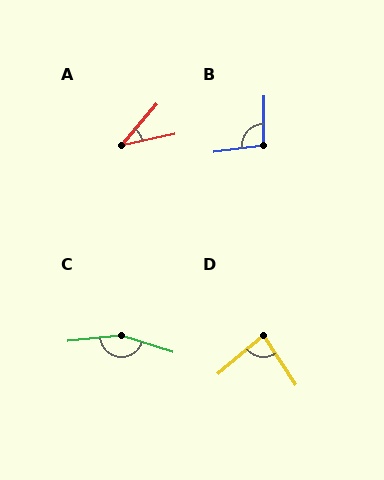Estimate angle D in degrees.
Approximately 83 degrees.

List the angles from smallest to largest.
A (38°), D (83°), B (98°), C (156°).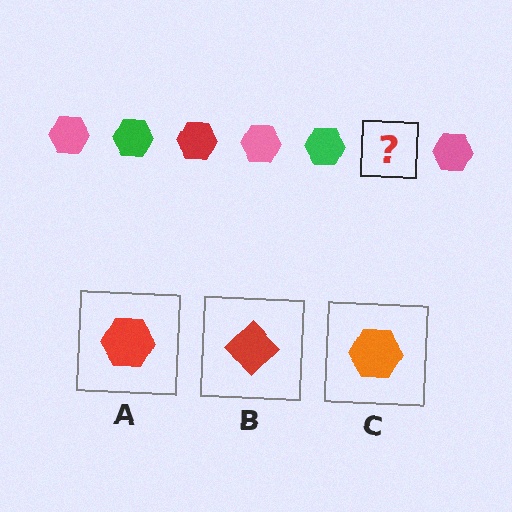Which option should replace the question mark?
Option A.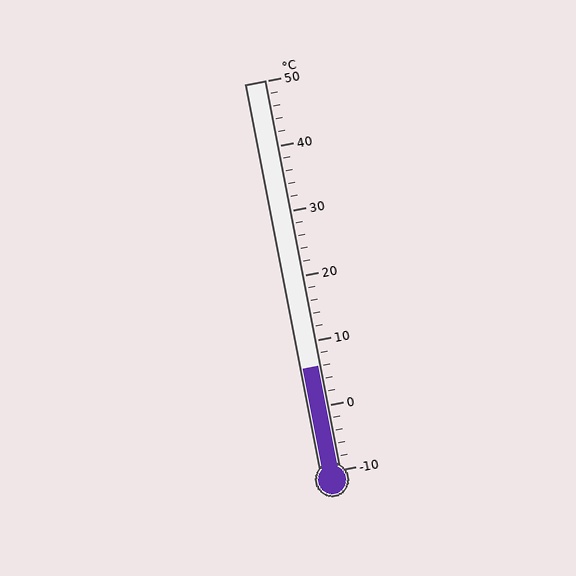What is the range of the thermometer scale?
The thermometer scale ranges from -10°C to 50°C.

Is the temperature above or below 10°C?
The temperature is below 10°C.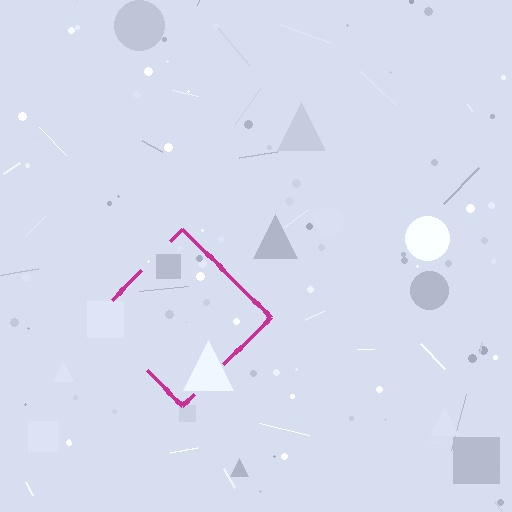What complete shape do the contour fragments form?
The contour fragments form a diamond.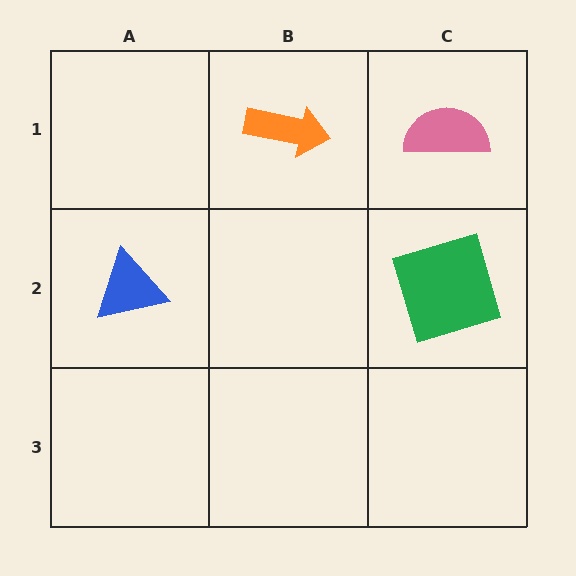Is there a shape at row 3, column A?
No, that cell is empty.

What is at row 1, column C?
A pink semicircle.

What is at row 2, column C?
A green square.